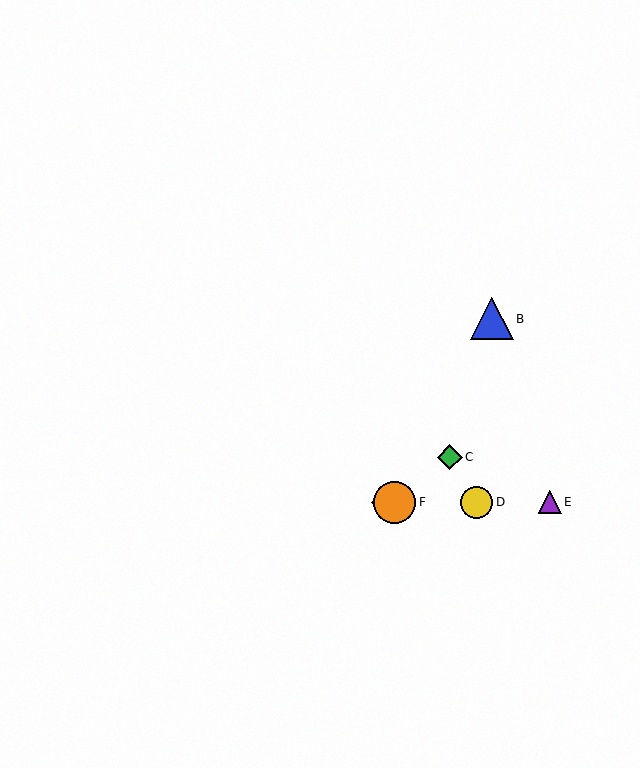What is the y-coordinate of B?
Object B is at y≈319.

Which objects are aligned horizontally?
Objects A, D, E, F are aligned horizontally.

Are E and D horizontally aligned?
Yes, both are at y≈502.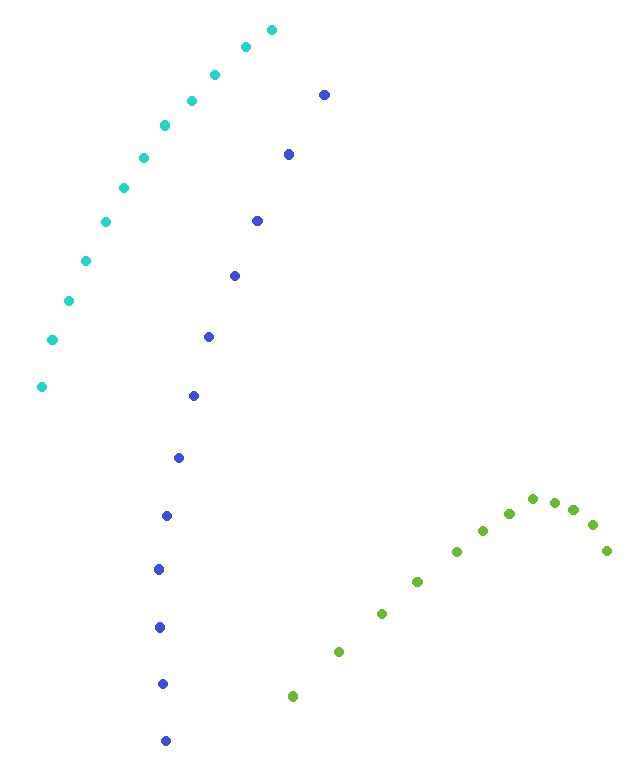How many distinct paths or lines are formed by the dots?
There are 3 distinct paths.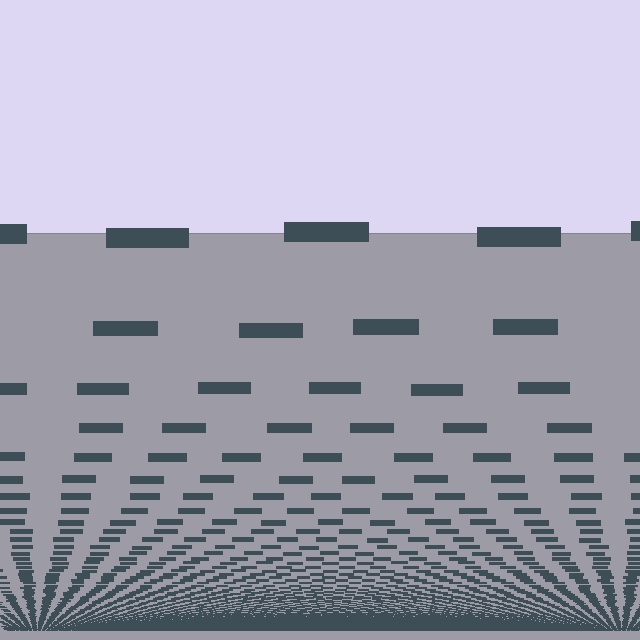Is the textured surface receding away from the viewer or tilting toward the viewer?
The surface appears to tilt toward the viewer. Texture elements get larger and sparser toward the top.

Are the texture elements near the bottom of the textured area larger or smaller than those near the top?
Smaller. The gradient is inverted — elements near the bottom are smaller and denser.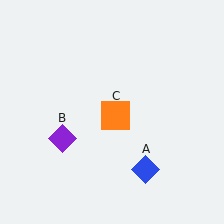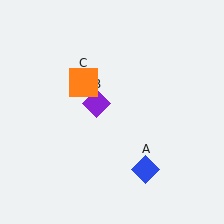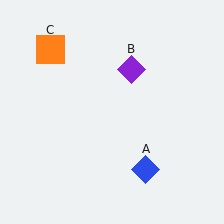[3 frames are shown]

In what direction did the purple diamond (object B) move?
The purple diamond (object B) moved up and to the right.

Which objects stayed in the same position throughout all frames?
Blue diamond (object A) remained stationary.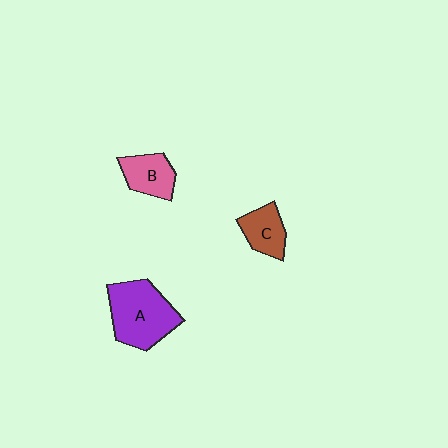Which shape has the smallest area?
Shape C (brown).